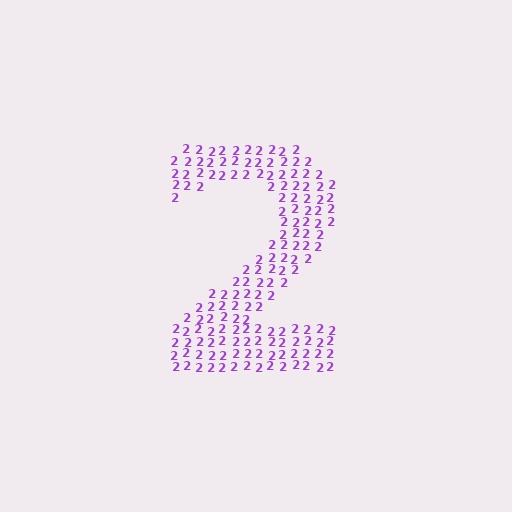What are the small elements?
The small elements are digit 2's.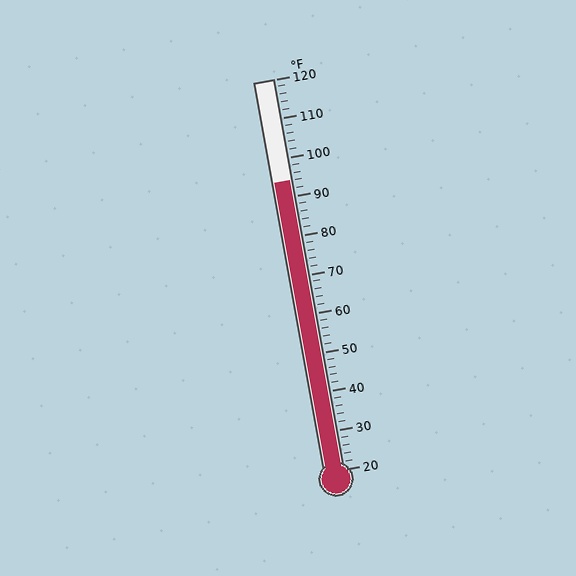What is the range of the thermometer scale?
The thermometer scale ranges from 20°F to 120°F.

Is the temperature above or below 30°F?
The temperature is above 30°F.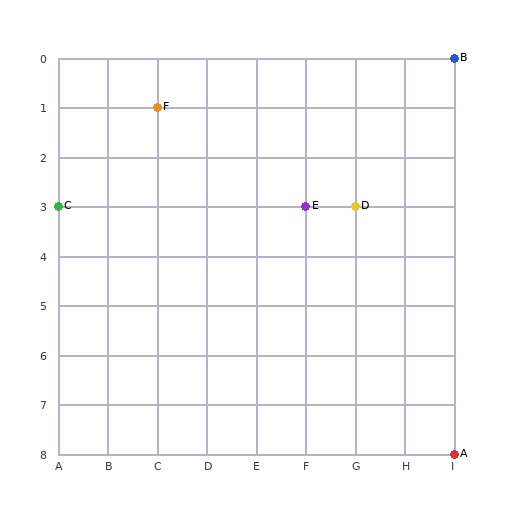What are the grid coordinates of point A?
Point A is at grid coordinates (I, 8).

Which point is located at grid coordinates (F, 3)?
Point E is at (F, 3).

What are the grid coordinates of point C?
Point C is at grid coordinates (A, 3).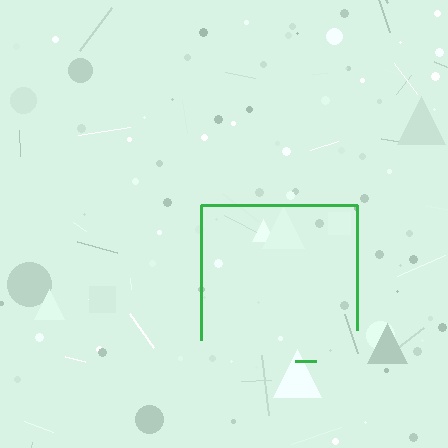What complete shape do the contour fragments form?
The contour fragments form a square.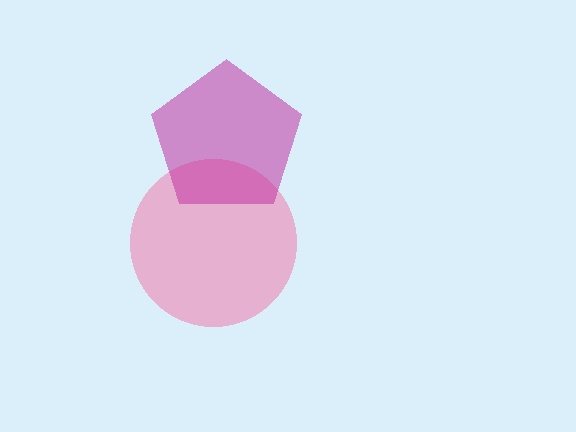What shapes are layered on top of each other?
The layered shapes are: a pink circle, a magenta pentagon.